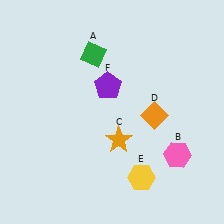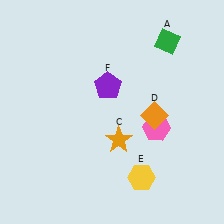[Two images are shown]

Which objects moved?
The objects that moved are: the green diamond (A), the pink hexagon (B).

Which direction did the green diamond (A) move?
The green diamond (A) moved right.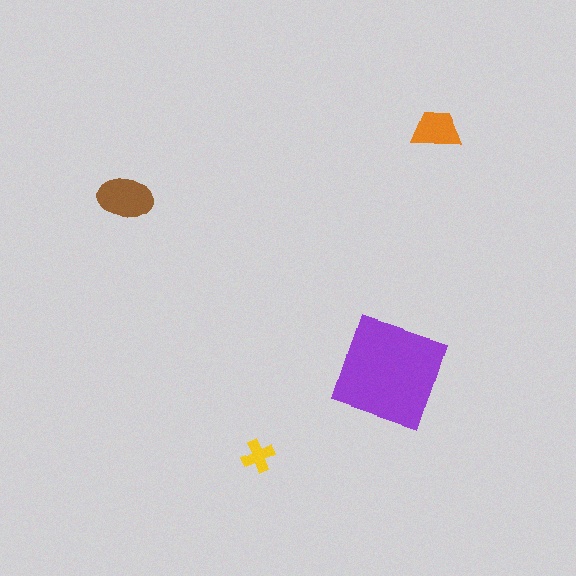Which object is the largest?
The purple square.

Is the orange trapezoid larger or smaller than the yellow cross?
Larger.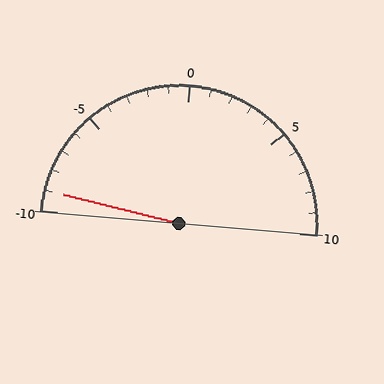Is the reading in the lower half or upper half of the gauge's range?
The reading is in the lower half of the range (-10 to 10).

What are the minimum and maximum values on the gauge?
The gauge ranges from -10 to 10.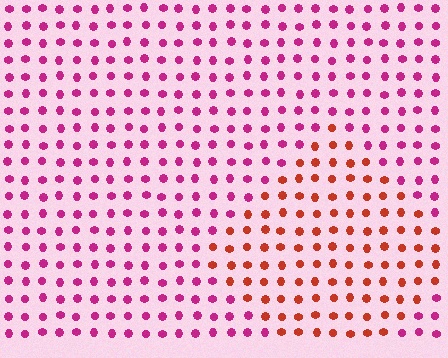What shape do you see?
I see a diamond.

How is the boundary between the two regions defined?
The boundary is defined purely by a slight shift in hue (about 45 degrees). Spacing, size, and orientation are identical on both sides.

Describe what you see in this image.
The image is filled with small magenta elements in a uniform arrangement. A diamond-shaped region is visible where the elements are tinted to a slightly different hue, forming a subtle color boundary.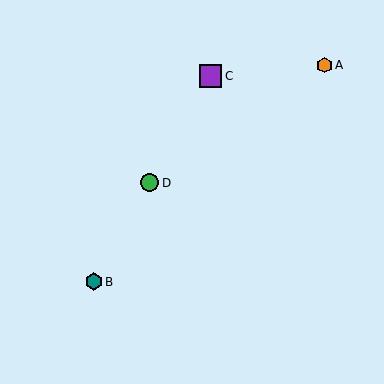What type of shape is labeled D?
Shape D is a green circle.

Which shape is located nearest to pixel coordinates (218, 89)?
The purple square (labeled C) at (210, 76) is nearest to that location.